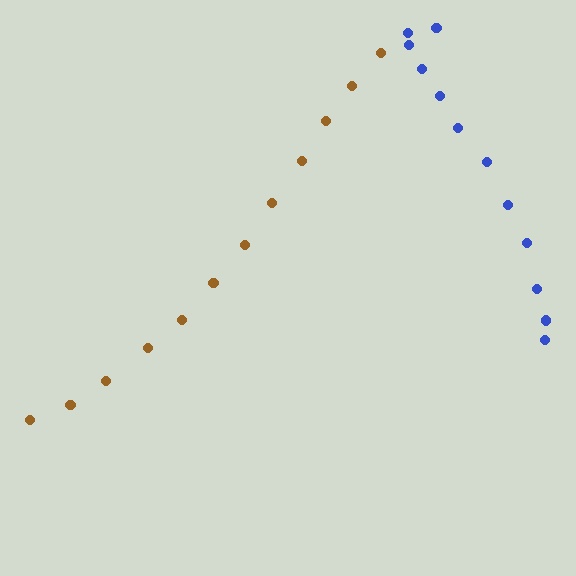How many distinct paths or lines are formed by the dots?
There are 2 distinct paths.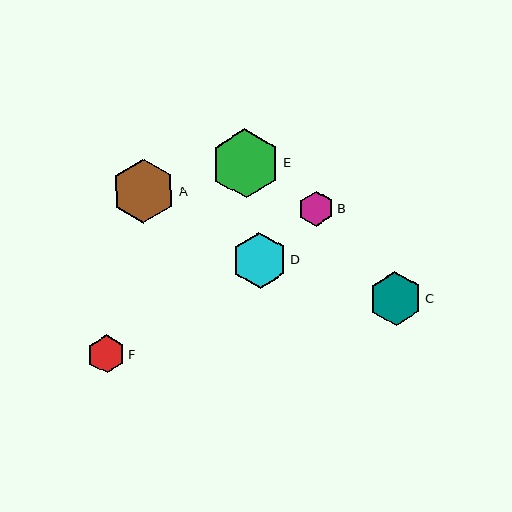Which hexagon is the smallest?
Hexagon B is the smallest with a size of approximately 35 pixels.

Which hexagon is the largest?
Hexagon E is the largest with a size of approximately 69 pixels.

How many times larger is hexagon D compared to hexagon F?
Hexagon D is approximately 1.5 times the size of hexagon F.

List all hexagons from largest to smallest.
From largest to smallest: E, A, D, C, F, B.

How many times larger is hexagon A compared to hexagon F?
Hexagon A is approximately 1.7 times the size of hexagon F.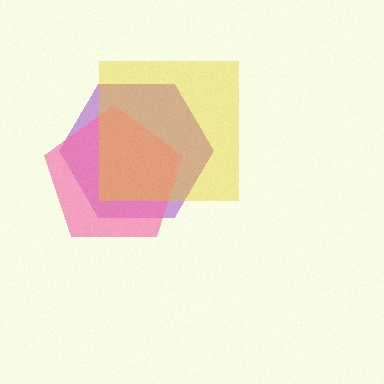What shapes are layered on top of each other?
The layered shapes are: a purple hexagon, a pink pentagon, a yellow square.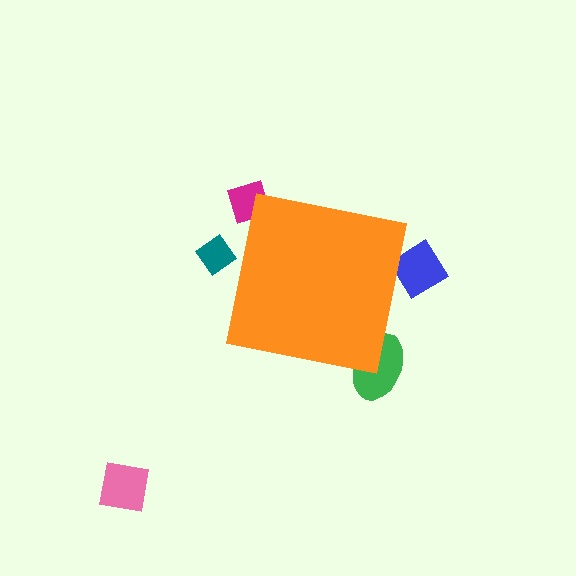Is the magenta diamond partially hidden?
Yes, the magenta diamond is partially hidden behind the orange square.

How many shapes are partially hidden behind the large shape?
4 shapes are partially hidden.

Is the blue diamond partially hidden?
Yes, the blue diamond is partially hidden behind the orange square.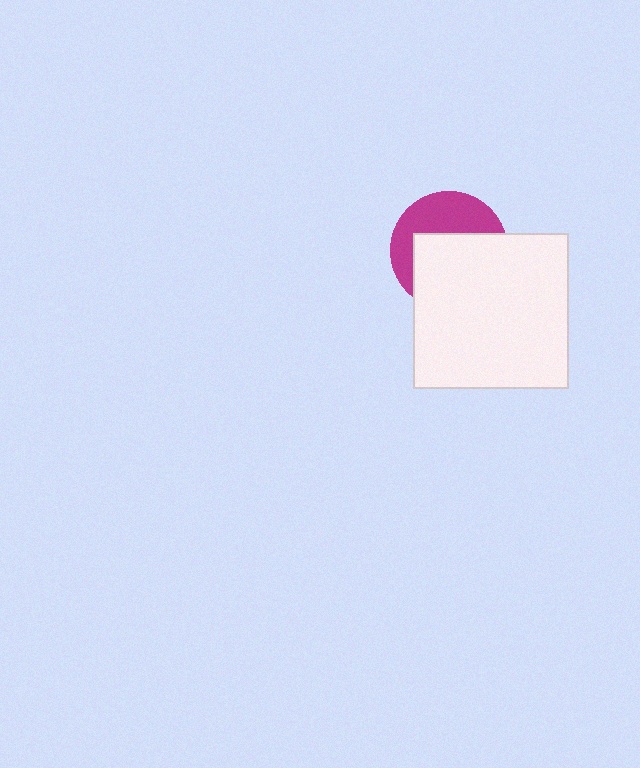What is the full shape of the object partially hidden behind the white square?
The partially hidden object is a magenta circle.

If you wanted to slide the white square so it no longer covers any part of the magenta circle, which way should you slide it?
Slide it down — that is the most direct way to separate the two shapes.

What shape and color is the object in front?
The object in front is a white square.